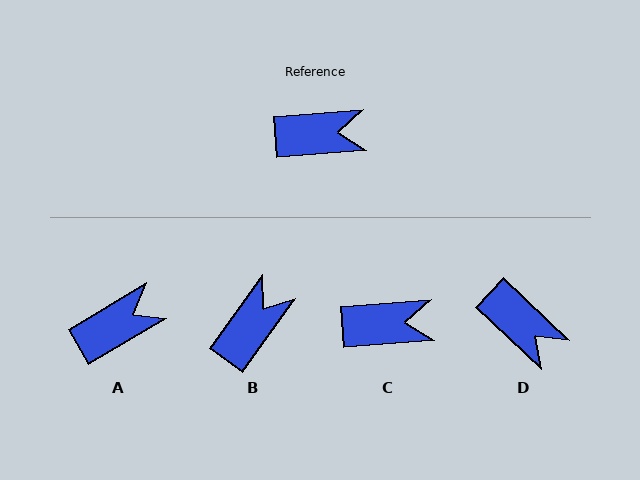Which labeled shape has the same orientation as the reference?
C.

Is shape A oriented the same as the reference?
No, it is off by about 26 degrees.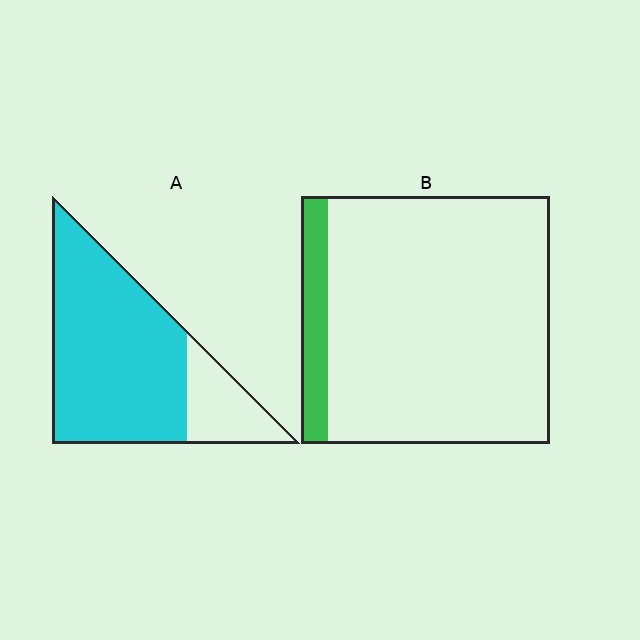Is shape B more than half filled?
No.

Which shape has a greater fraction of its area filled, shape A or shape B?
Shape A.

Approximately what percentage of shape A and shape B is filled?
A is approximately 80% and B is approximately 10%.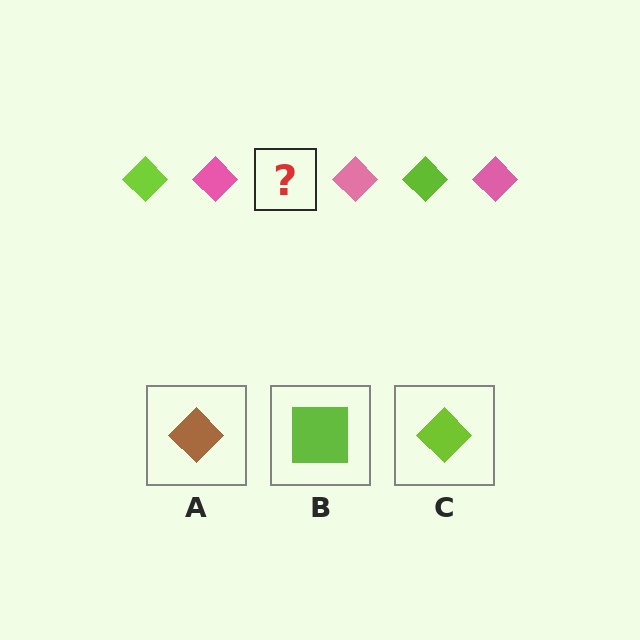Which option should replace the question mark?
Option C.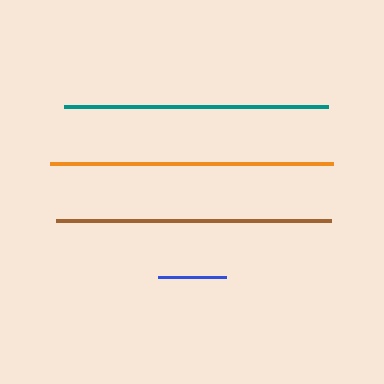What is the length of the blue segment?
The blue segment is approximately 68 pixels long.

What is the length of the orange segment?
The orange segment is approximately 283 pixels long.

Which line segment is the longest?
The orange line is the longest at approximately 283 pixels.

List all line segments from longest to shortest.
From longest to shortest: orange, brown, teal, blue.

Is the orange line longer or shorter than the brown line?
The orange line is longer than the brown line.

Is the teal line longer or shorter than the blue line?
The teal line is longer than the blue line.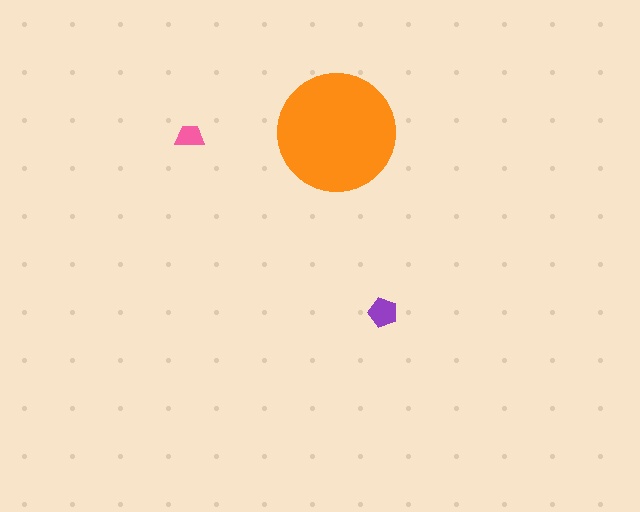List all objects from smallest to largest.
The pink trapezoid, the purple pentagon, the orange circle.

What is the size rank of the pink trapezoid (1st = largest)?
3rd.